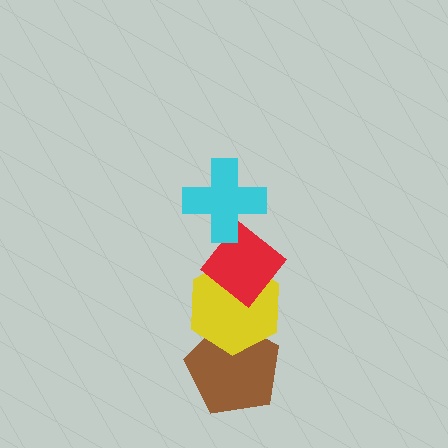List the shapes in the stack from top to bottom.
From top to bottom: the cyan cross, the red diamond, the yellow hexagon, the brown pentagon.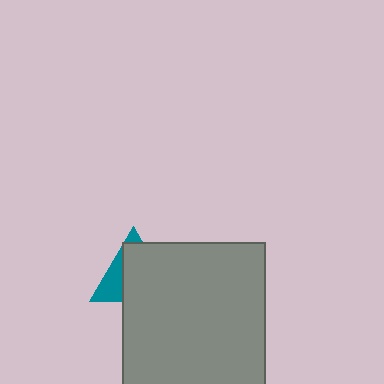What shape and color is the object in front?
The object in front is a gray square.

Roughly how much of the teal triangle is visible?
A small part of it is visible (roughly 31%).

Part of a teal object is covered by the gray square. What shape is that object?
It is a triangle.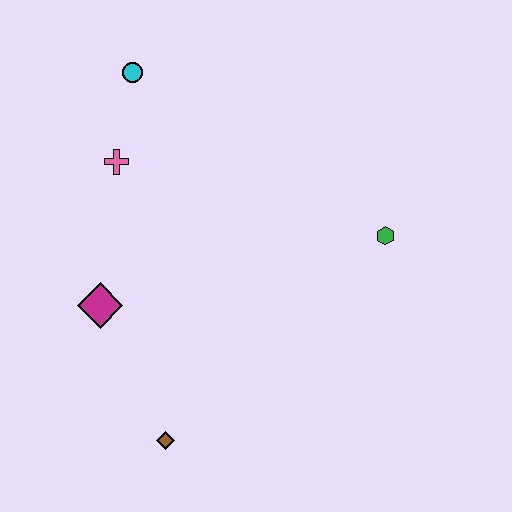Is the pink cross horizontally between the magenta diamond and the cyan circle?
Yes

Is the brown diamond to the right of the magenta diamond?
Yes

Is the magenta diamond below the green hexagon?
Yes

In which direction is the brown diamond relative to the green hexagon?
The brown diamond is to the left of the green hexagon.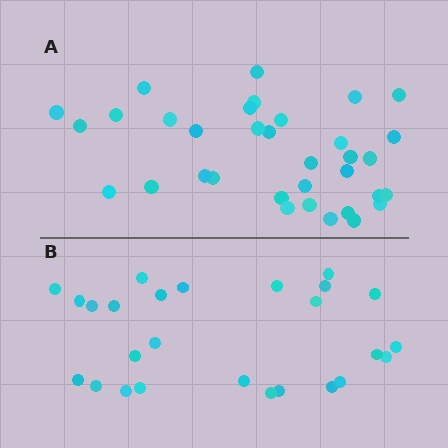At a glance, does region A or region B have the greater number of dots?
Region A (the top region) has more dots.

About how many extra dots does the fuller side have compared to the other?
Region A has roughly 8 or so more dots than region B.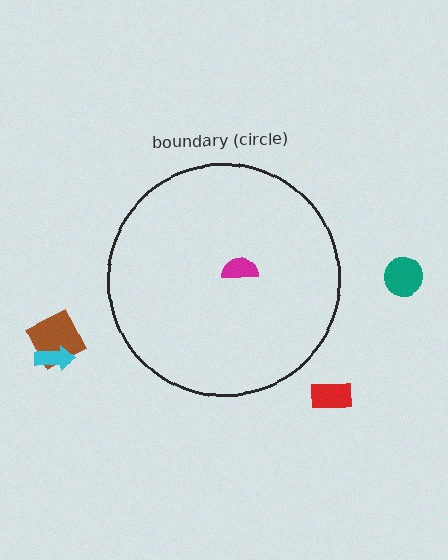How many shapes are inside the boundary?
1 inside, 4 outside.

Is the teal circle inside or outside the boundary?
Outside.